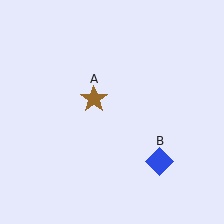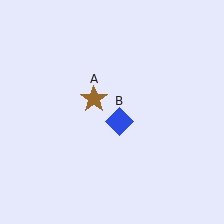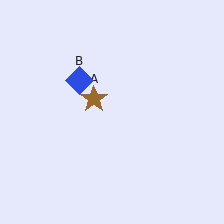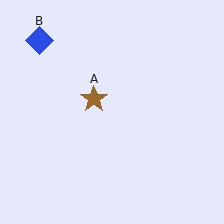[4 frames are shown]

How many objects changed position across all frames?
1 object changed position: blue diamond (object B).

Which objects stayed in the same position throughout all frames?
Brown star (object A) remained stationary.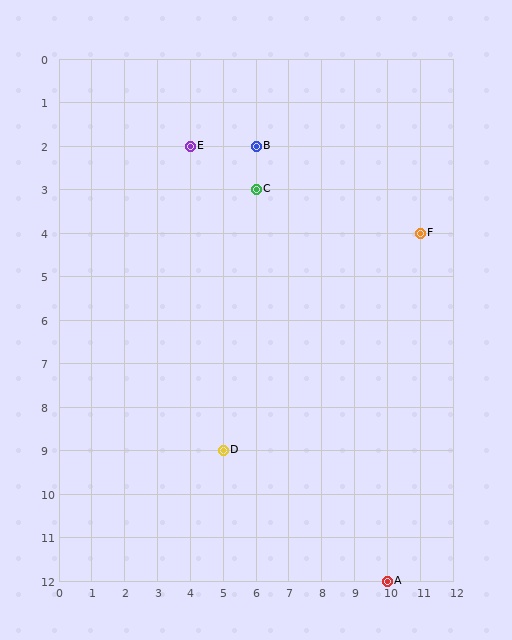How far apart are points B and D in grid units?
Points B and D are 1 column and 7 rows apart (about 7.1 grid units diagonally).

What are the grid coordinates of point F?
Point F is at grid coordinates (11, 4).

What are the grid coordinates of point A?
Point A is at grid coordinates (10, 12).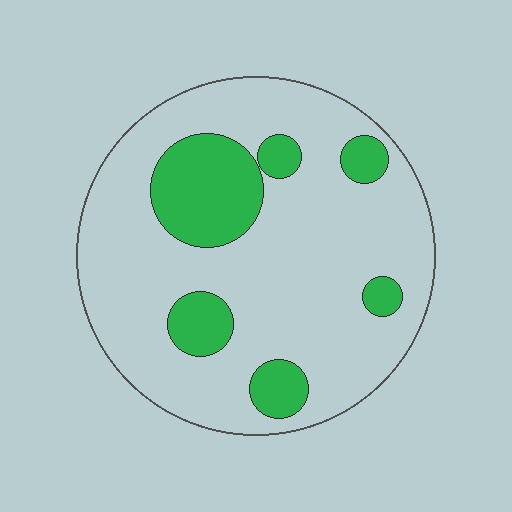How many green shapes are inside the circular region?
6.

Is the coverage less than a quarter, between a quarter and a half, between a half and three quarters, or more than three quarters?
Less than a quarter.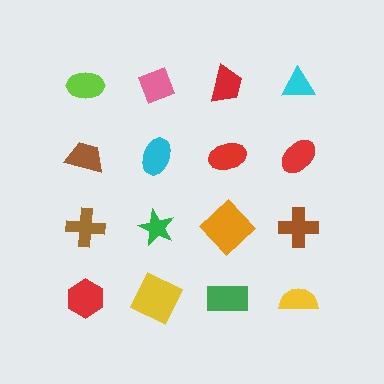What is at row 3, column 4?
A brown cross.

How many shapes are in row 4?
4 shapes.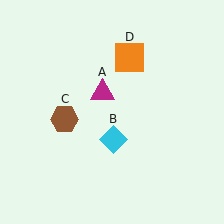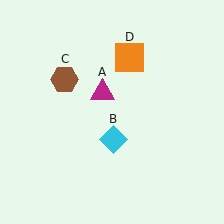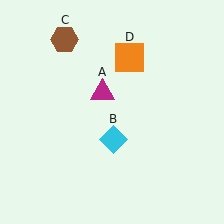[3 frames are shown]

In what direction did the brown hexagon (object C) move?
The brown hexagon (object C) moved up.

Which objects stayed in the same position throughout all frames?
Magenta triangle (object A) and cyan diamond (object B) and orange square (object D) remained stationary.